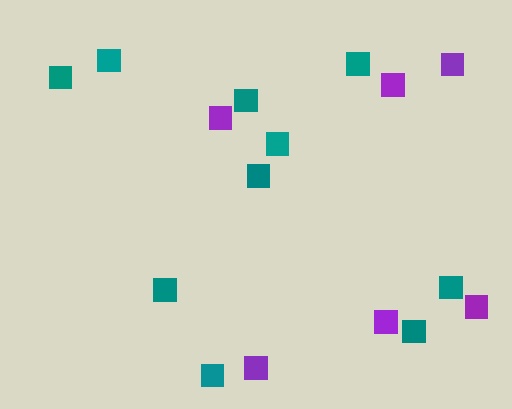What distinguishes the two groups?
There are 2 groups: one group of teal squares (10) and one group of purple squares (6).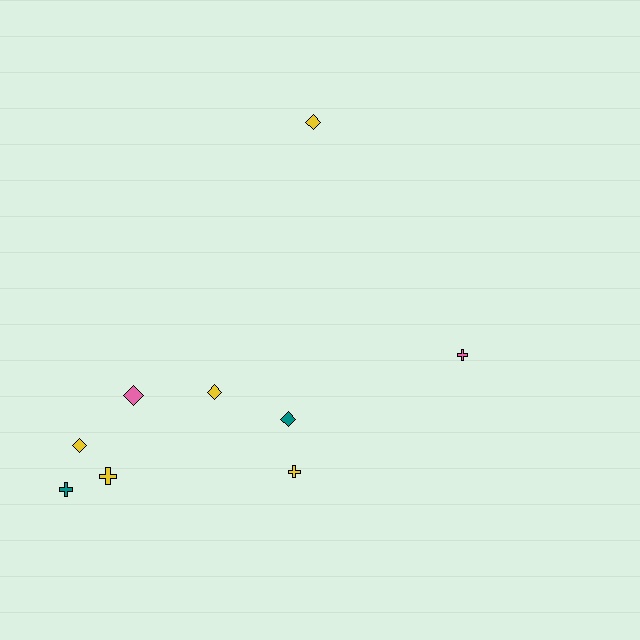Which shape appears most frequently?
Diamond, with 5 objects.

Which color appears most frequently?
Yellow, with 5 objects.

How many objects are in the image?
There are 9 objects.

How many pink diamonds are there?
There is 1 pink diamond.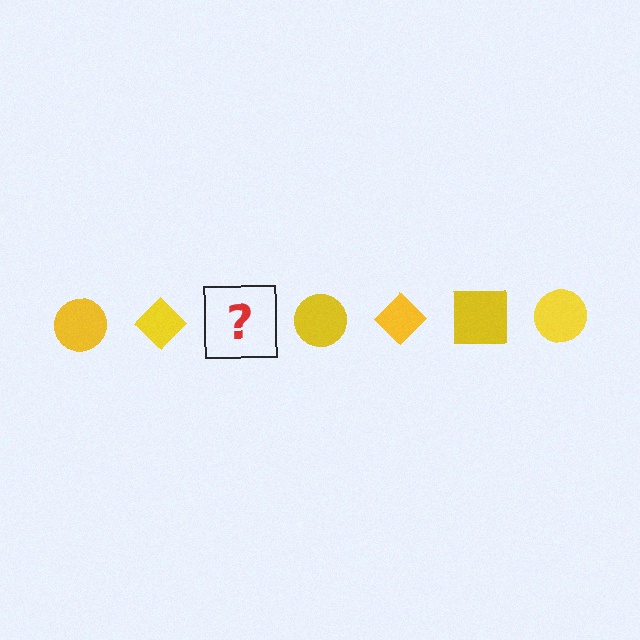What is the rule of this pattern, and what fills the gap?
The rule is that the pattern cycles through circle, diamond, square shapes in yellow. The gap should be filled with a yellow square.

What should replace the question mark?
The question mark should be replaced with a yellow square.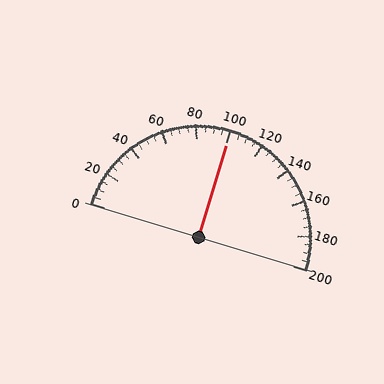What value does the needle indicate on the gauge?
The needle indicates approximately 100.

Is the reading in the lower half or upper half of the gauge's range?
The reading is in the upper half of the range (0 to 200).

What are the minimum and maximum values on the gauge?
The gauge ranges from 0 to 200.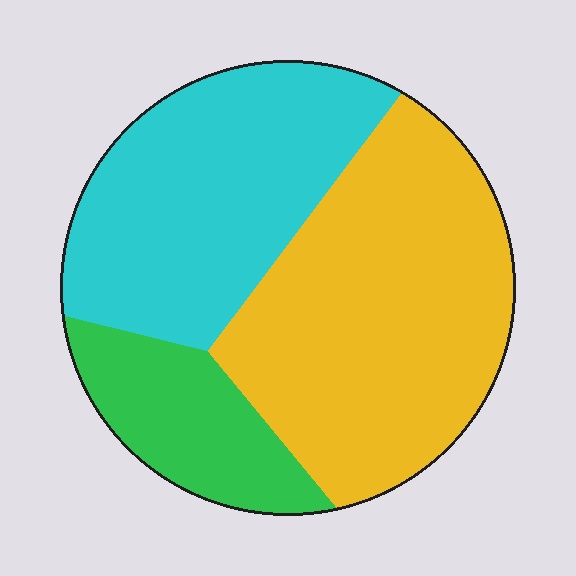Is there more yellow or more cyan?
Yellow.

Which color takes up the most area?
Yellow, at roughly 45%.